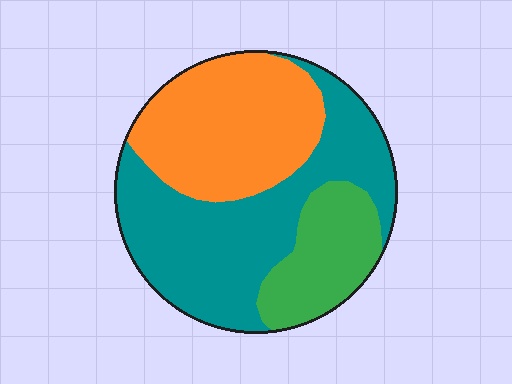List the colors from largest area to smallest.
From largest to smallest: teal, orange, green.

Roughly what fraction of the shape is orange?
Orange takes up between a quarter and a half of the shape.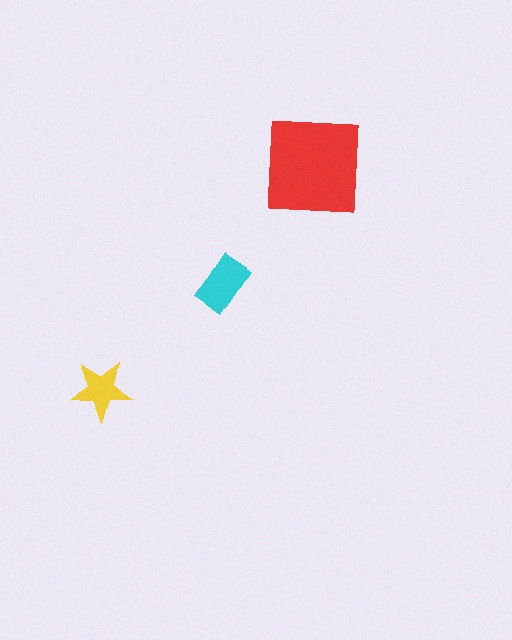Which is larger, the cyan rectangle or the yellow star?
The cyan rectangle.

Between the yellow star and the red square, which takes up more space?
The red square.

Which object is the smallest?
The yellow star.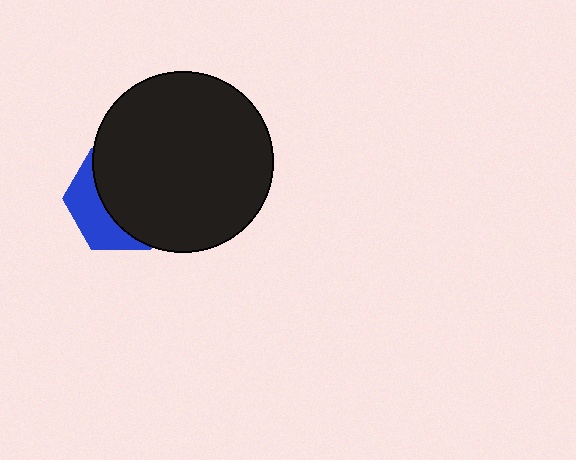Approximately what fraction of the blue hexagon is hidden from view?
Roughly 66% of the blue hexagon is hidden behind the black circle.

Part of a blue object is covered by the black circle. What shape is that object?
It is a hexagon.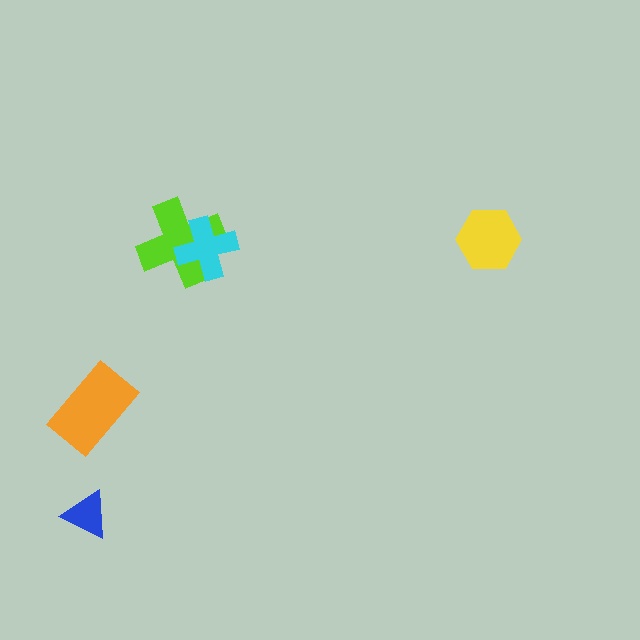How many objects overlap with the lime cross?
1 object overlaps with the lime cross.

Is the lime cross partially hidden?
Yes, it is partially covered by another shape.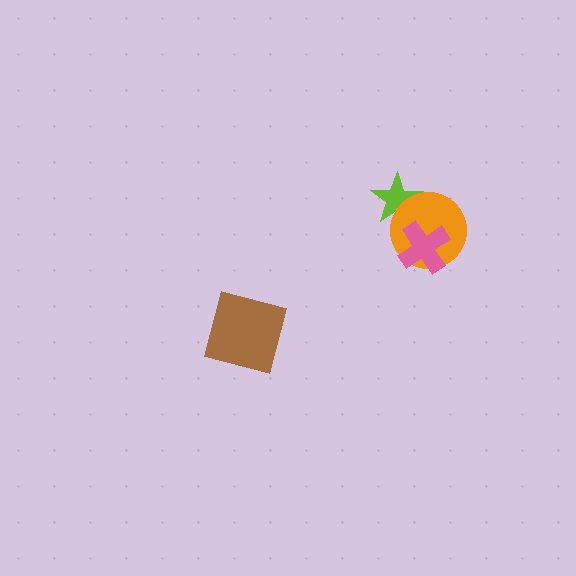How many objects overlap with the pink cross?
1 object overlaps with the pink cross.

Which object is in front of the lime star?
The orange circle is in front of the lime star.